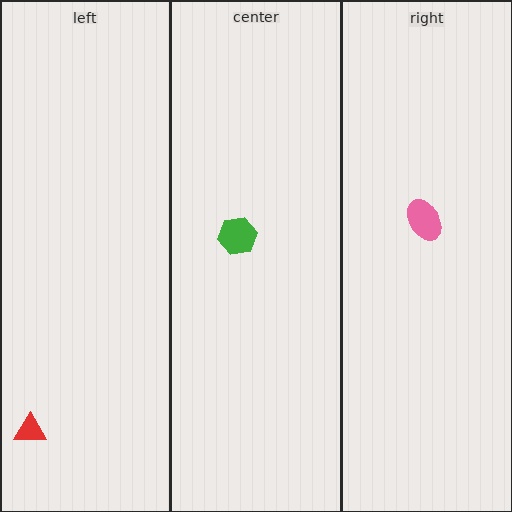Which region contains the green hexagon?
The center region.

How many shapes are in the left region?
1.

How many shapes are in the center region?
1.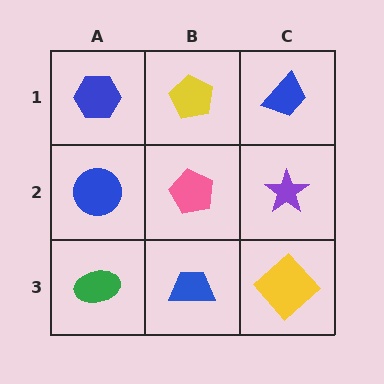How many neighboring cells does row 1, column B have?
3.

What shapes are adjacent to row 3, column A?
A blue circle (row 2, column A), a blue trapezoid (row 3, column B).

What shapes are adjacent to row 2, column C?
A blue trapezoid (row 1, column C), a yellow diamond (row 3, column C), a pink pentagon (row 2, column B).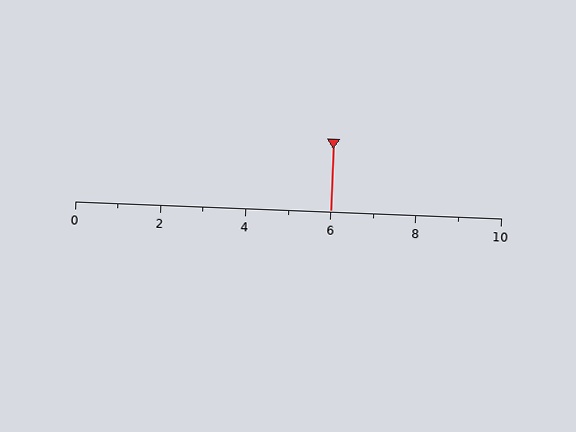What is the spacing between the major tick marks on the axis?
The major ticks are spaced 2 apart.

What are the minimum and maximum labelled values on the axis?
The axis runs from 0 to 10.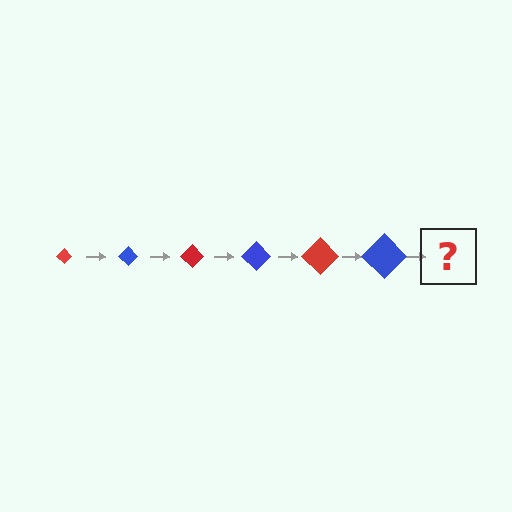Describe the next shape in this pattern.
It should be a red diamond, larger than the previous one.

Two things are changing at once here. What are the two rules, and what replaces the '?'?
The two rules are that the diamond grows larger each step and the color cycles through red and blue. The '?' should be a red diamond, larger than the previous one.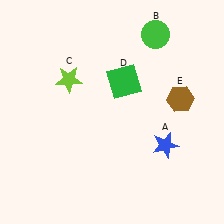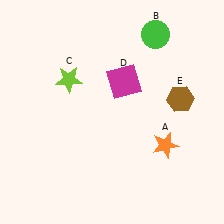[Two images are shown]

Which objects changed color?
A changed from blue to orange. D changed from green to magenta.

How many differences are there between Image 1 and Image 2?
There are 2 differences between the two images.